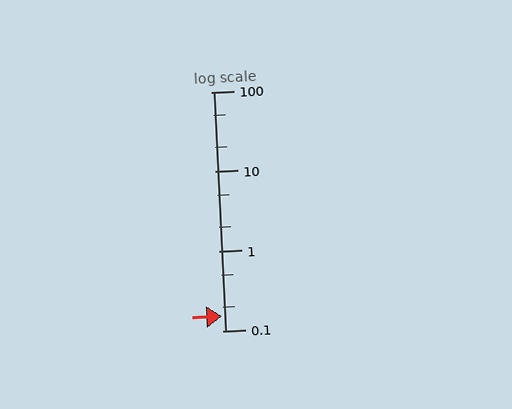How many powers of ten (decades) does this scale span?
The scale spans 3 decades, from 0.1 to 100.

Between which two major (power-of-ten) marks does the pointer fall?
The pointer is between 0.1 and 1.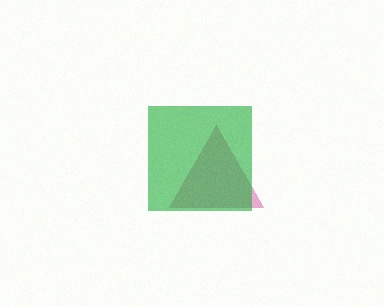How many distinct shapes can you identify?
There are 2 distinct shapes: a magenta triangle, a green square.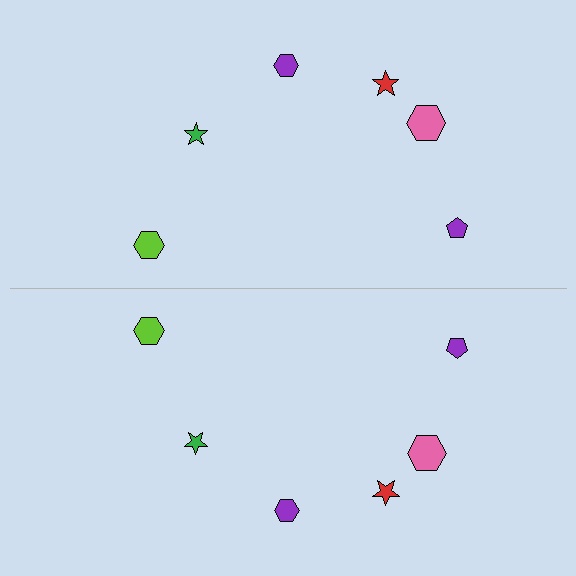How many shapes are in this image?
There are 12 shapes in this image.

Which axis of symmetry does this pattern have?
The pattern has a horizontal axis of symmetry running through the center of the image.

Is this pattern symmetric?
Yes, this pattern has bilateral (reflection) symmetry.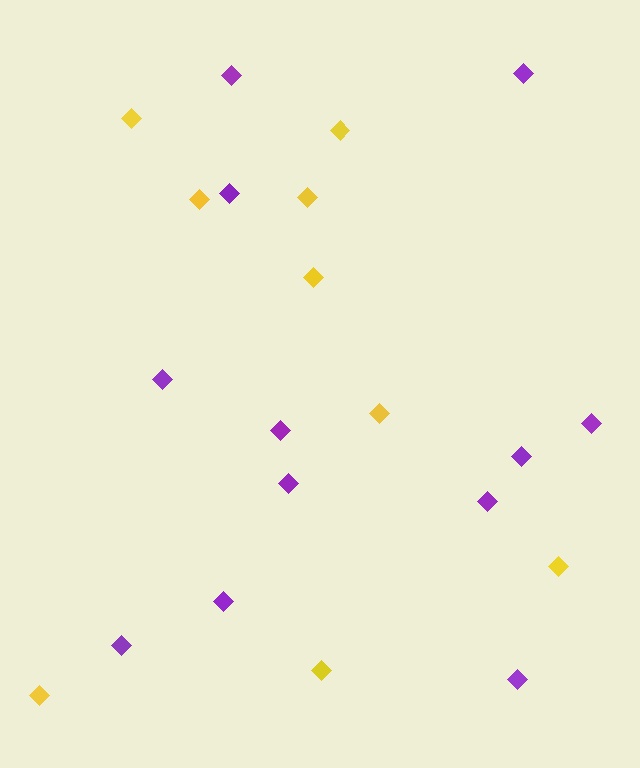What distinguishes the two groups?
There are 2 groups: one group of purple diamonds (12) and one group of yellow diamonds (9).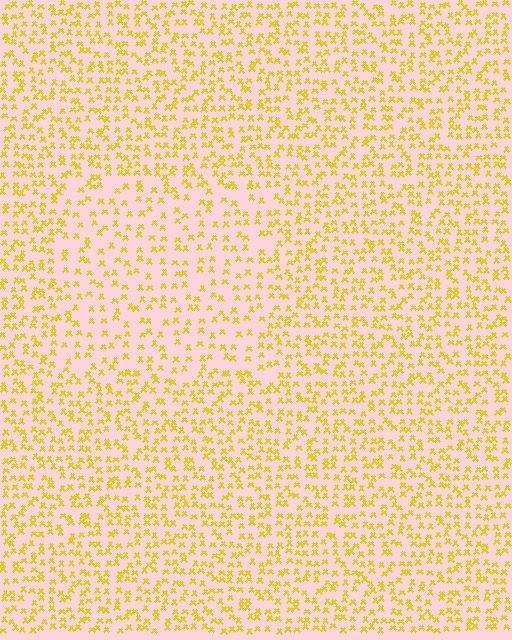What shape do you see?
I see a rectangle.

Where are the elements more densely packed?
The elements are more densely packed outside the rectangle boundary.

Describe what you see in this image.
The image contains small yellow elements arranged at two different densities. A rectangle-shaped region is visible where the elements are less densely packed than the surrounding area.